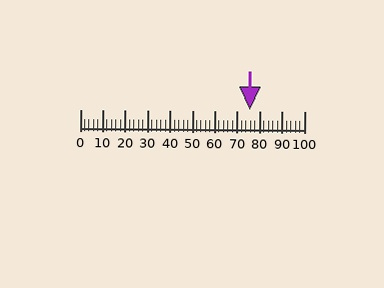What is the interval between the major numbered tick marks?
The major tick marks are spaced 10 units apart.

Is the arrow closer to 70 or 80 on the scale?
The arrow is closer to 80.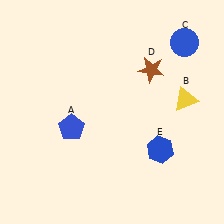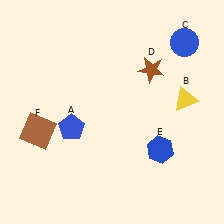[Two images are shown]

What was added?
A brown square (F) was added in Image 2.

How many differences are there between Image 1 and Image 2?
There is 1 difference between the two images.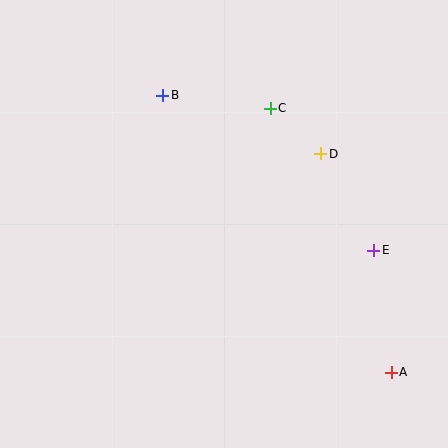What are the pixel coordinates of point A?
Point A is at (391, 372).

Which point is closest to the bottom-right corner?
Point A is closest to the bottom-right corner.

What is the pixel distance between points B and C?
The distance between B and C is 108 pixels.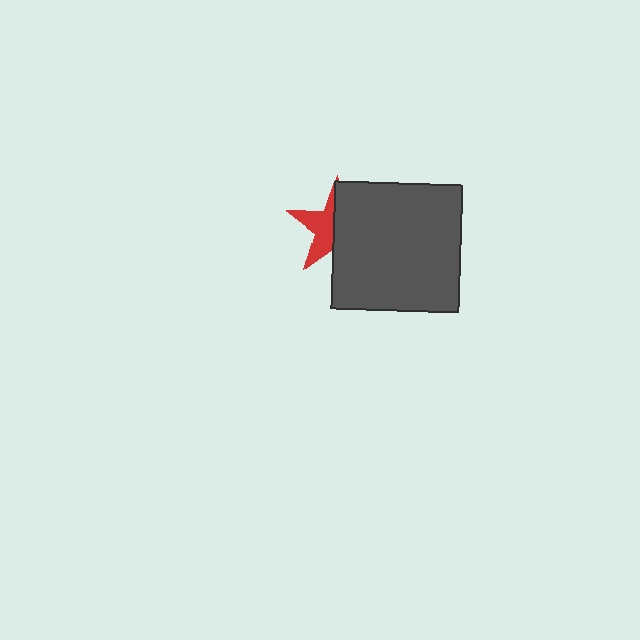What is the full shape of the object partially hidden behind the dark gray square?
The partially hidden object is a red star.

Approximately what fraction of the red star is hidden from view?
Roughly 56% of the red star is hidden behind the dark gray square.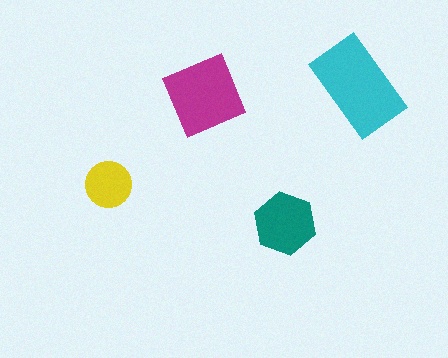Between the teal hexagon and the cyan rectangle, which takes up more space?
The cyan rectangle.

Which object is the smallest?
The yellow circle.